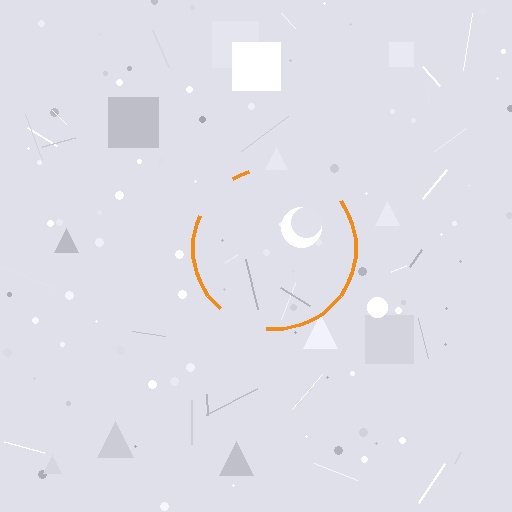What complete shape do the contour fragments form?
The contour fragments form a circle.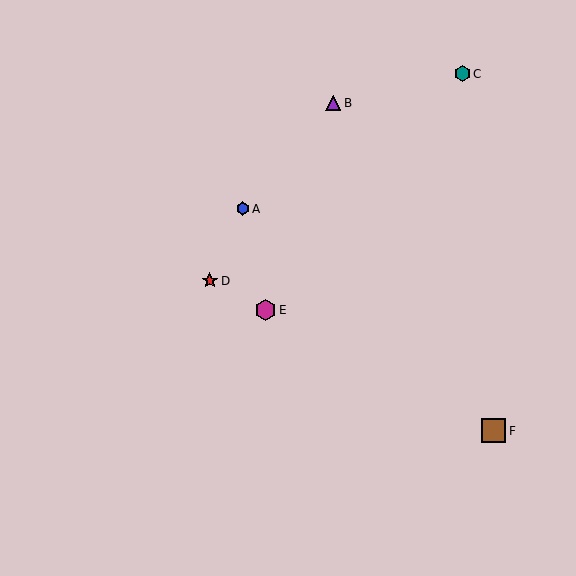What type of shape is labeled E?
Shape E is a magenta hexagon.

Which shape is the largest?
The brown square (labeled F) is the largest.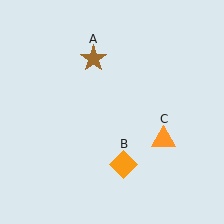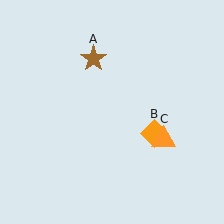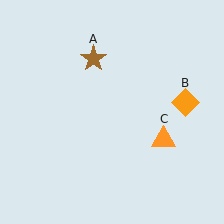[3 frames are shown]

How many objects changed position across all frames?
1 object changed position: orange diamond (object B).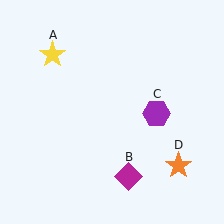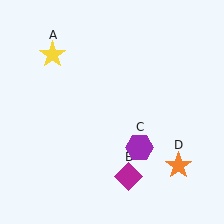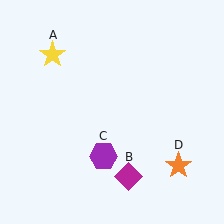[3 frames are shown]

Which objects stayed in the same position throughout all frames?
Yellow star (object A) and magenta diamond (object B) and orange star (object D) remained stationary.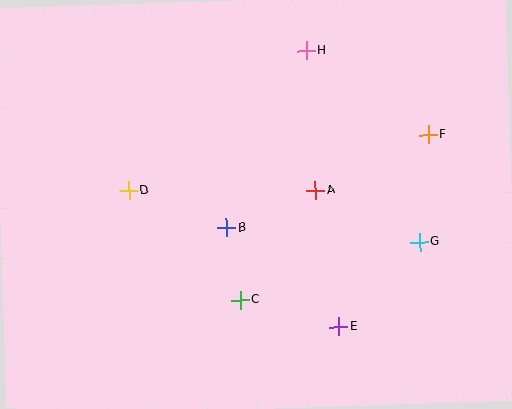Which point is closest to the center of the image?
Point B at (226, 228) is closest to the center.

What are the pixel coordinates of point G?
Point G is at (420, 242).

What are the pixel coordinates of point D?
Point D is at (129, 191).